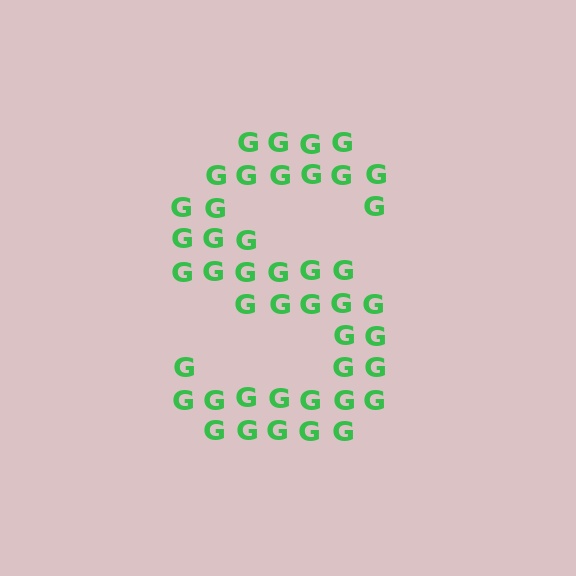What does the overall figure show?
The overall figure shows the letter S.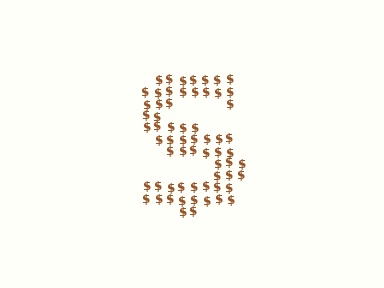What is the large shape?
The large shape is the letter S.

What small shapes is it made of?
It is made of small dollar signs.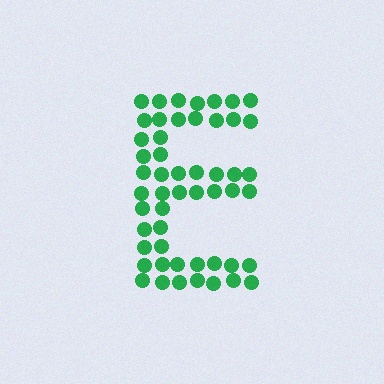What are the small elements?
The small elements are circles.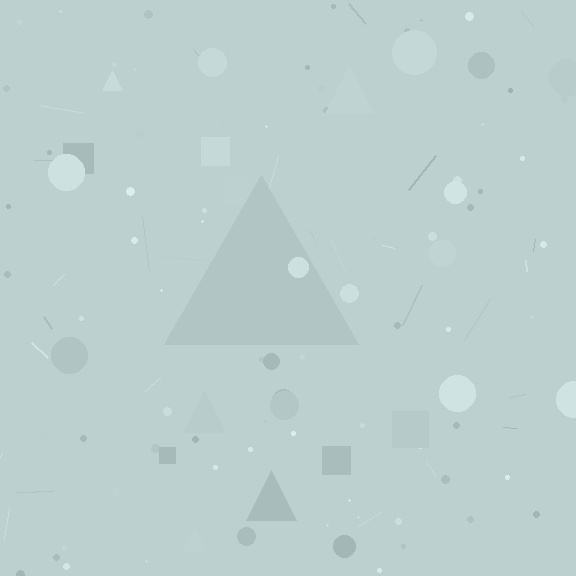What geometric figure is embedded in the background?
A triangle is embedded in the background.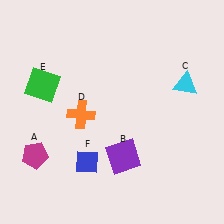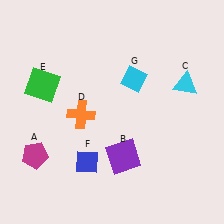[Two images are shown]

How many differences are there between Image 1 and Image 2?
There is 1 difference between the two images.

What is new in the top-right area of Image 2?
A cyan diamond (G) was added in the top-right area of Image 2.